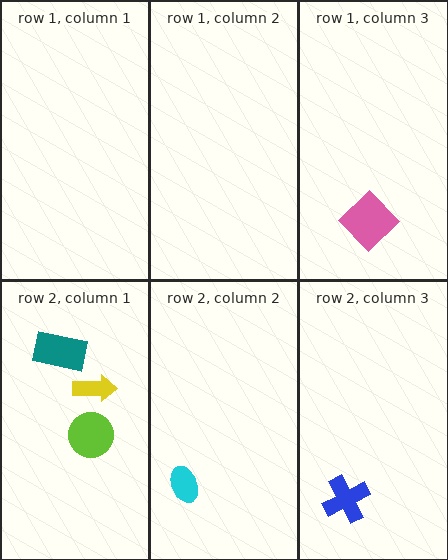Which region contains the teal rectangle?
The row 2, column 1 region.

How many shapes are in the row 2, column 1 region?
3.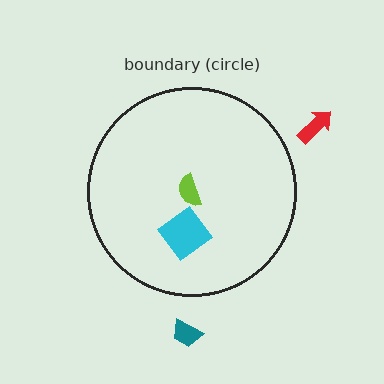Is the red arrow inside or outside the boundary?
Outside.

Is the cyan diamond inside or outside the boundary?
Inside.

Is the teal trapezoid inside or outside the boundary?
Outside.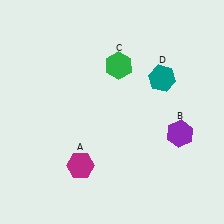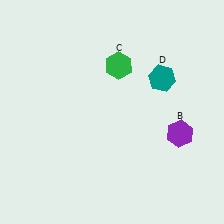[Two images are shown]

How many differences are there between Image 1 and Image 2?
There is 1 difference between the two images.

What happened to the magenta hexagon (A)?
The magenta hexagon (A) was removed in Image 2. It was in the bottom-left area of Image 1.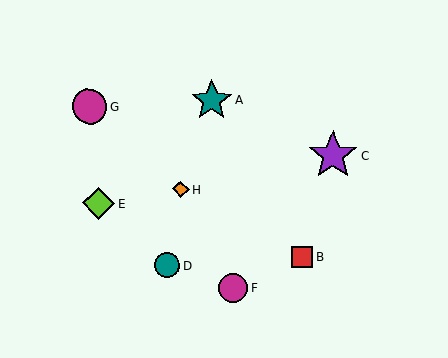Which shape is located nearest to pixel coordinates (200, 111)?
The teal star (labeled A) at (212, 100) is nearest to that location.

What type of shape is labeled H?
Shape H is an orange diamond.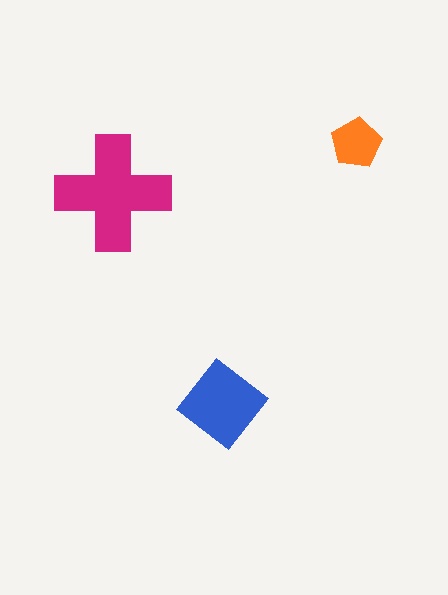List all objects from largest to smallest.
The magenta cross, the blue diamond, the orange pentagon.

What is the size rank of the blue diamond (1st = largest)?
2nd.